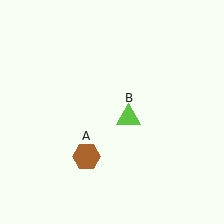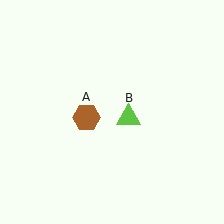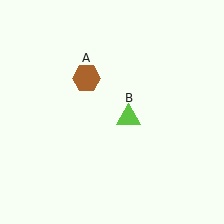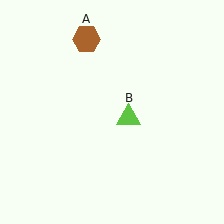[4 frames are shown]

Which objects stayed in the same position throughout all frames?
Lime triangle (object B) remained stationary.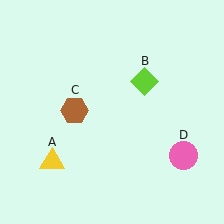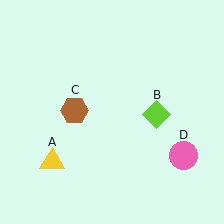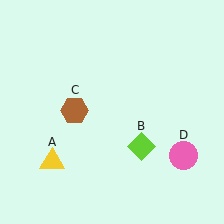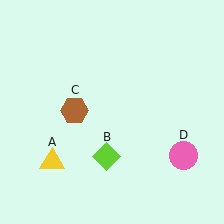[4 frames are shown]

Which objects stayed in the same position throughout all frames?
Yellow triangle (object A) and brown hexagon (object C) and pink circle (object D) remained stationary.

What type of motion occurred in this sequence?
The lime diamond (object B) rotated clockwise around the center of the scene.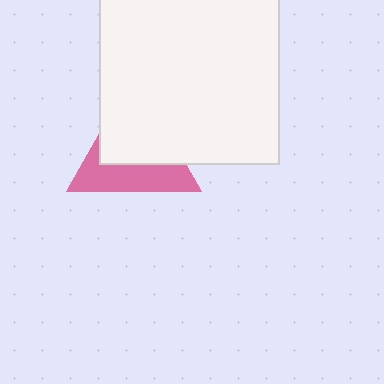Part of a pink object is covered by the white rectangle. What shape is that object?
It is a triangle.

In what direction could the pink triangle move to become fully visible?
The pink triangle could move toward the lower-left. That would shift it out from behind the white rectangle entirely.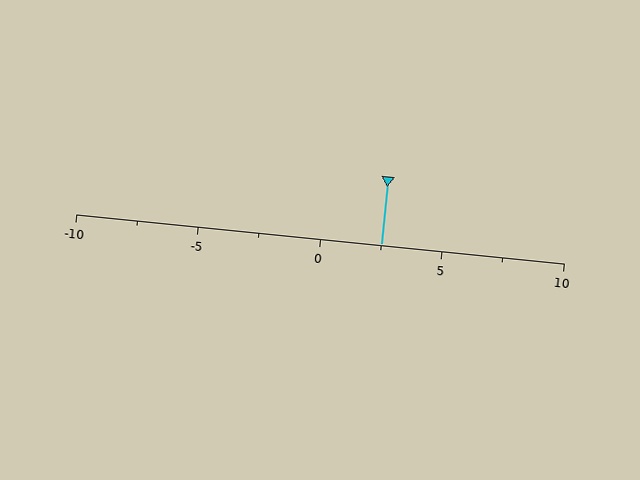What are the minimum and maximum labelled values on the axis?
The axis runs from -10 to 10.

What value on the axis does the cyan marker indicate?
The marker indicates approximately 2.5.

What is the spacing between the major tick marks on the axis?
The major ticks are spaced 5 apart.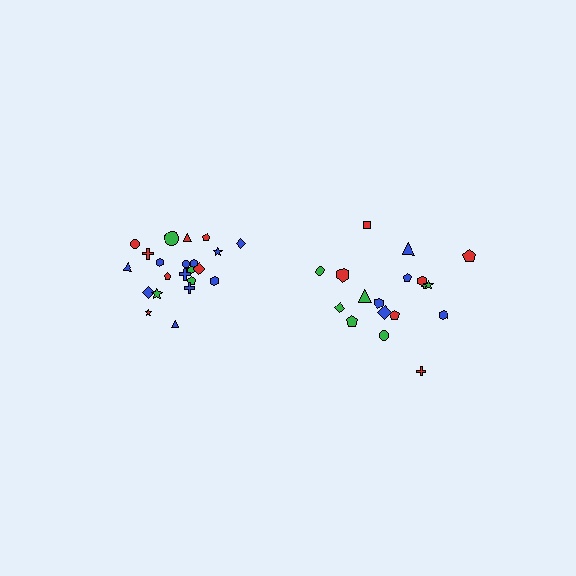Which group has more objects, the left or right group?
The left group.